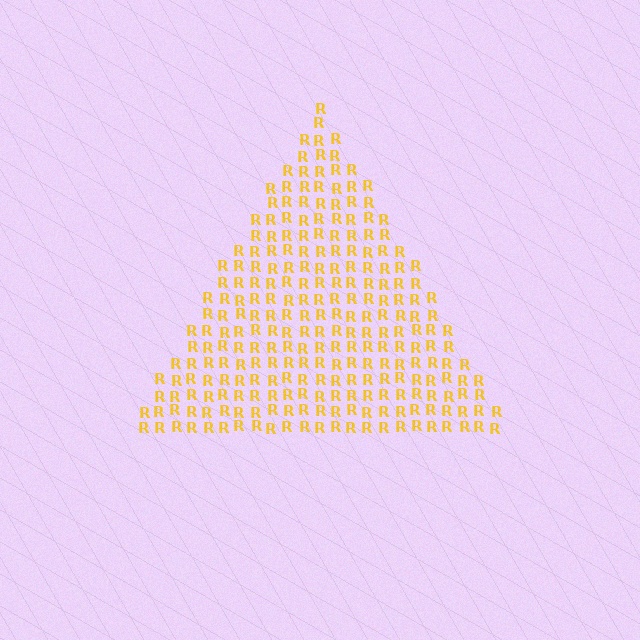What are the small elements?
The small elements are letter R's.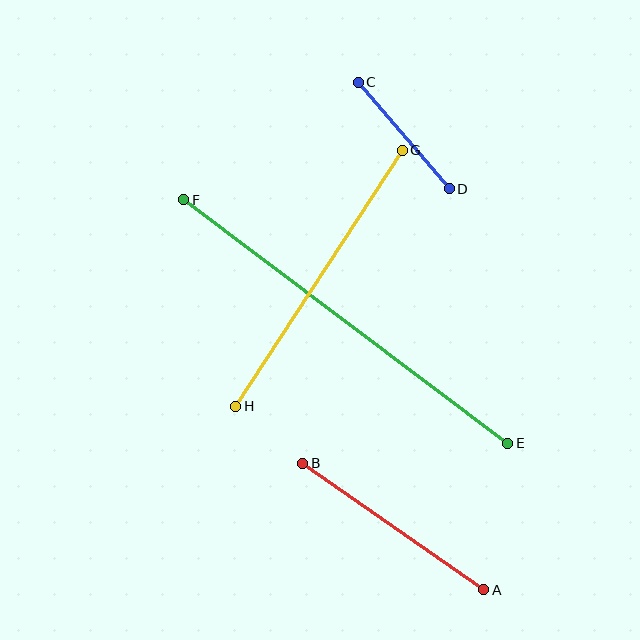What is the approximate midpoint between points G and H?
The midpoint is at approximately (319, 278) pixels.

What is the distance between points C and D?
The distance is approximately 140 pixels.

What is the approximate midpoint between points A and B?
The midpoint is at approximately (393, 526) pixels.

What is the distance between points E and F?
The distance is approximately 405 pixels.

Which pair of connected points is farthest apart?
Points E and F are farthest apart.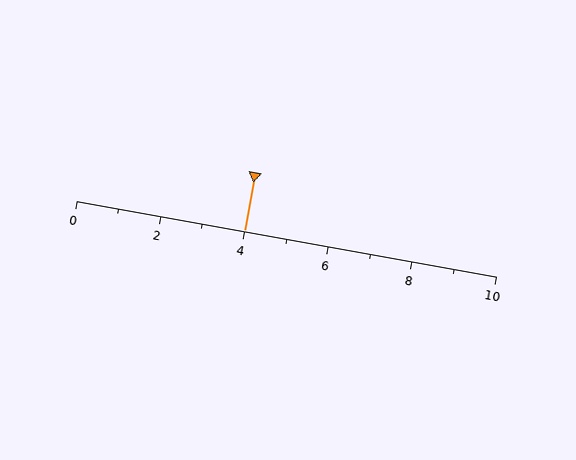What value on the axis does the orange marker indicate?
The marker indicates approximately 4.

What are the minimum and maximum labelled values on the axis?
The axis runs from 0 to 10.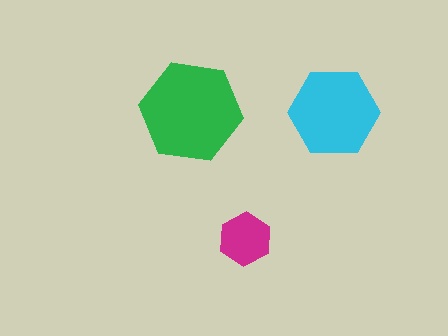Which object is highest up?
The green hexagon is topmost.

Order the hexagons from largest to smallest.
the green one, the cyan one, the magenta one.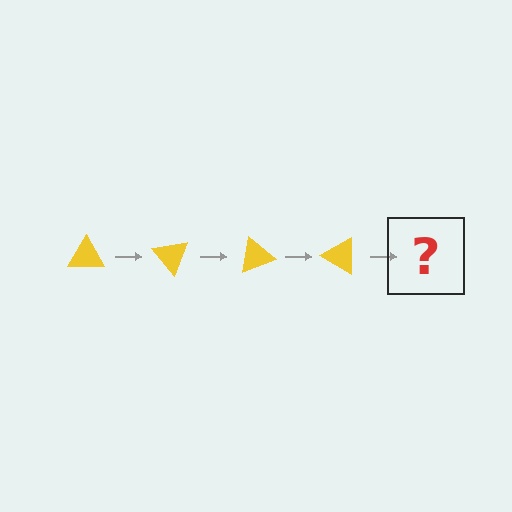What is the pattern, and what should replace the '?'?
The pattern is that the triangle rotates 50 degrees each step. The '?' should be a yellow triangle rotated 200 degrees.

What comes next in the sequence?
The next element should be a yellow triangle rotated 200 degrees.